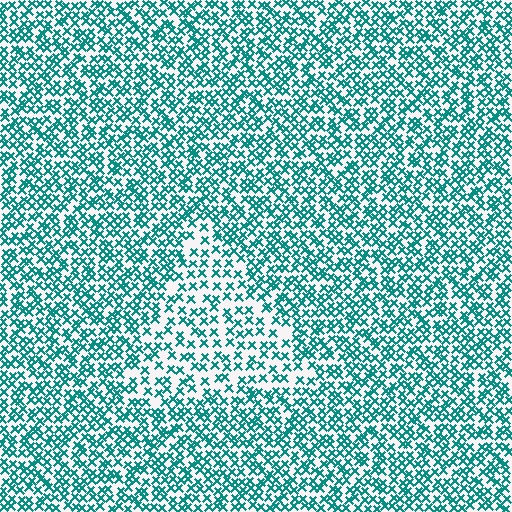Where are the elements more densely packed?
The elements are more densely packed outside the triangle boundary.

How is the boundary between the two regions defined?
The boundary is defined by a change in element density (approximately 1.8x ratio). All elements are the same color, size, and shape.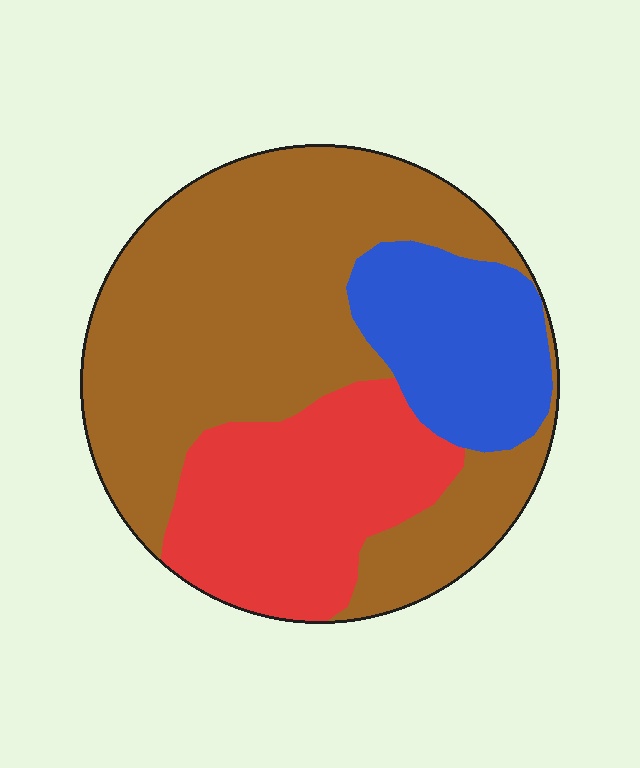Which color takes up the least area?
Blue, at roughly 15%.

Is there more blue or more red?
Red.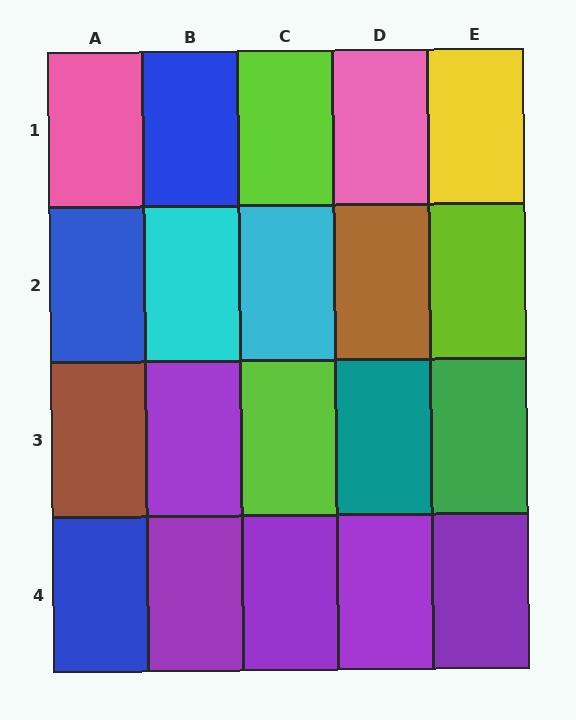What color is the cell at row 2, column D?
Brown.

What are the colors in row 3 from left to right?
Brown, purple, lime, teal, green.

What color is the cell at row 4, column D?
Purple.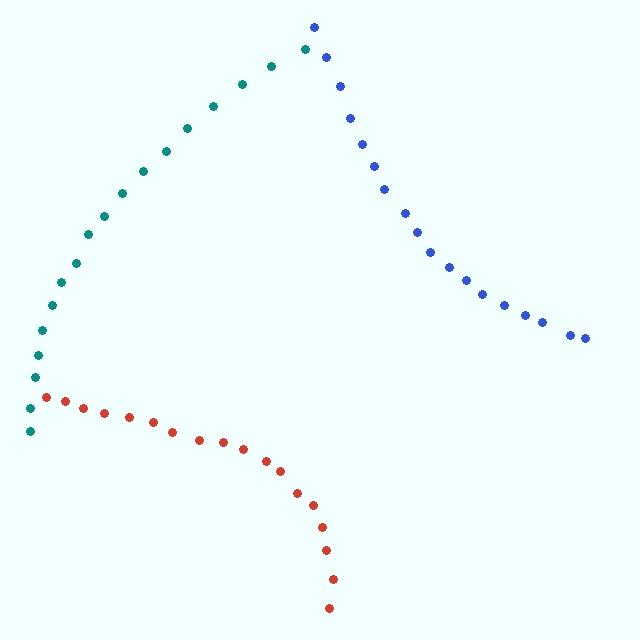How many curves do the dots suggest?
There are 3 distinct paths.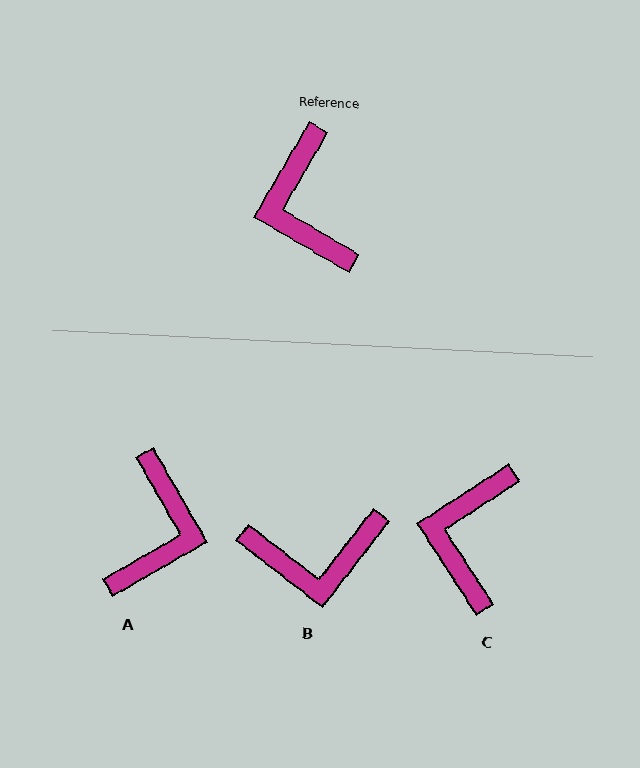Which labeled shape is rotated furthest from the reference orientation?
A, about 150 degrees away.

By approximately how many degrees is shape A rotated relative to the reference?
Approximately 150 degrees counter-clockwise.